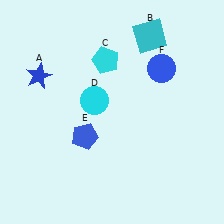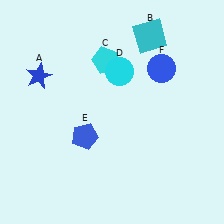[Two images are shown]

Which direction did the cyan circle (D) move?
The cyan circle (D) moved up.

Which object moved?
The cyan circle (D) moved up.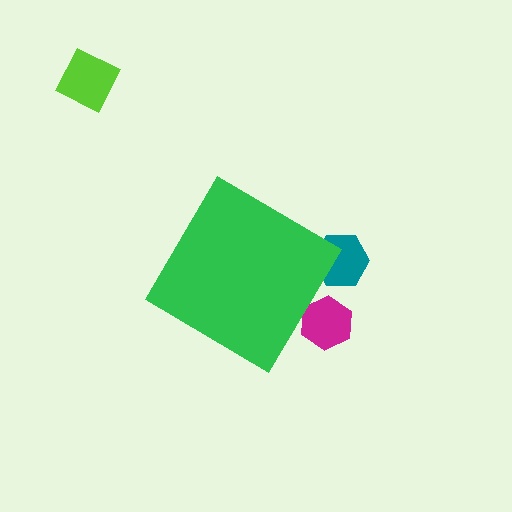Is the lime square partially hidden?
No, the lime square is fully visible.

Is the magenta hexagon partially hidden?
Yes, the magenta hexagon is partially hidden behind the green diamond.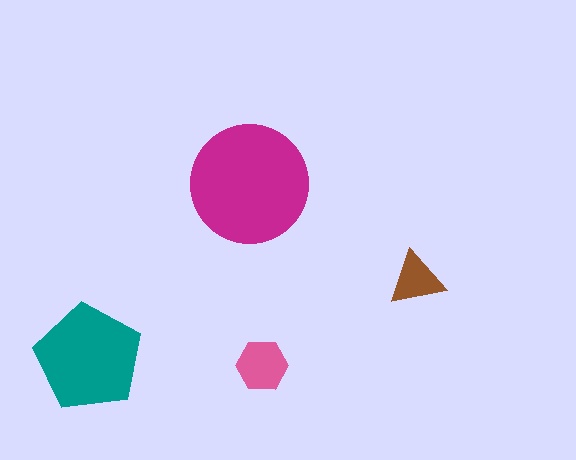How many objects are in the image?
There are 4 objects in the image.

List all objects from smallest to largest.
The brown triangle, the pink hexagon, the teal pentagon, the magenta circle.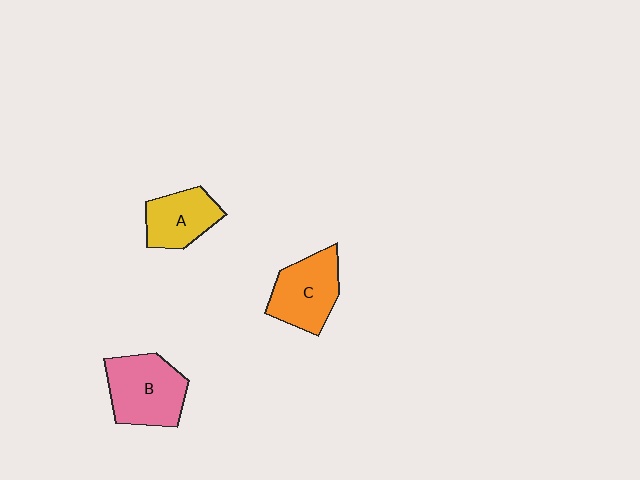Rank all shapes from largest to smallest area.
From largest to smallest: B (pink), C (orange), A (yellow).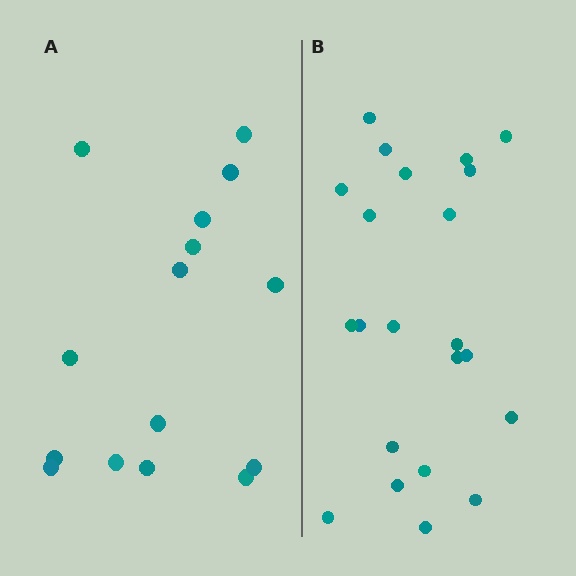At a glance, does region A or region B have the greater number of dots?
Region B (the right region) has more dots.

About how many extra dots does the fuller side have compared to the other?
Region B has roughly 8 or so more dots than region A.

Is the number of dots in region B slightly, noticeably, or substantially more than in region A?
Region B has substantially more. The ratio is roughly 1.5 to 1.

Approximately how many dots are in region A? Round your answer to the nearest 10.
About 20 dots. (The exact count is 15, which rounds to 20.)